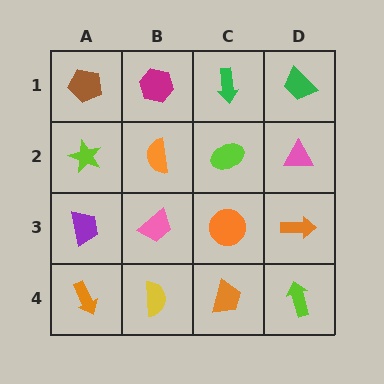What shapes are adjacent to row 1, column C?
A lime ellipse (row 2, column C), a magenta hexagon (row 1, column B), a green trapezoid (row 1, column D).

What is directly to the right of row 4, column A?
A yellow semicircle.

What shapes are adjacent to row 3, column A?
A lime star (row 2, column A), an orange arrow (row 4, column A), a pink trapezoid (row 3, column B).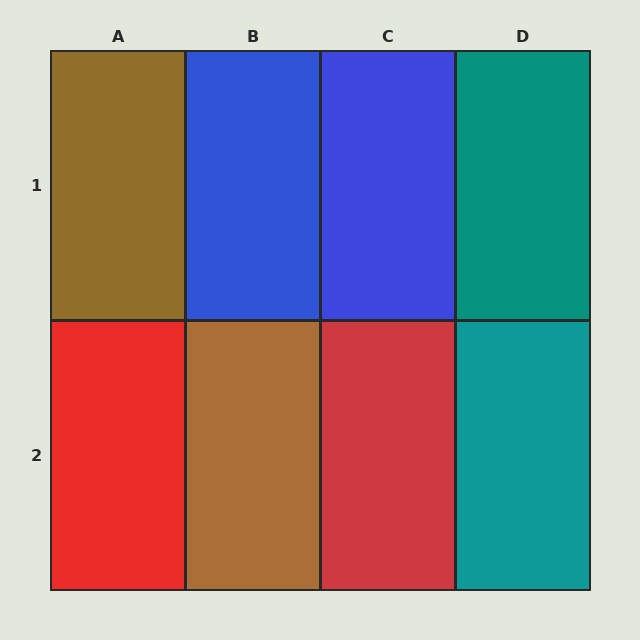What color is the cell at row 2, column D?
Teal.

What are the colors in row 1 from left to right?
Brown, blue, blue, teal.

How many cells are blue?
2 cells are blue.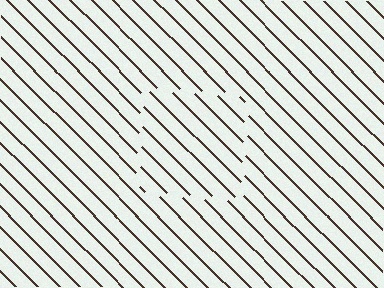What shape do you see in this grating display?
An illusory square. The interior of the shape contains the same grating, shifted by half a period — the contour is defined by the phase discontinuity where line-ends from the inner and outer gratings abut.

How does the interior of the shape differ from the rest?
The interior of the shape contains the same grating, shifted by half a period — the contour is defined by the phase discontinuity where line-ends from the inner and outer gratings abut.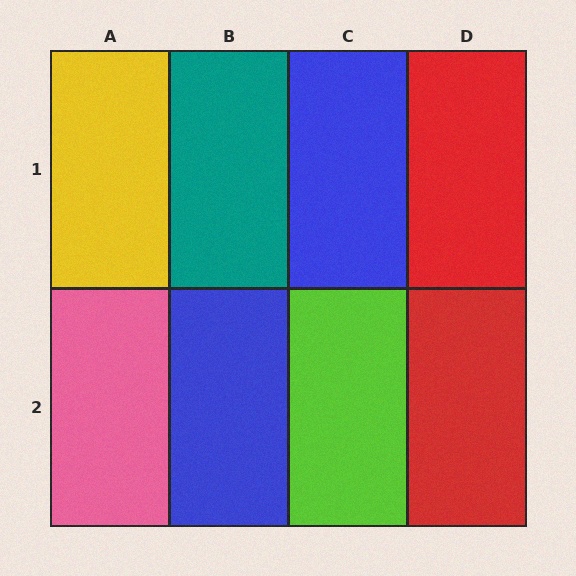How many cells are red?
2 cells are red.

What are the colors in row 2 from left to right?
Pink, blue, lime, red.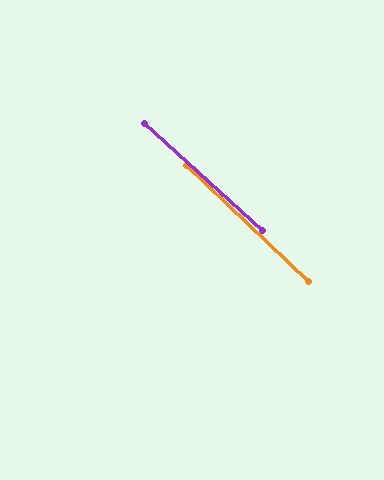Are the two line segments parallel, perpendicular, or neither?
Parallel — their directions differ by only 1.1°.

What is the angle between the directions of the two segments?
Approximately 1 degree.